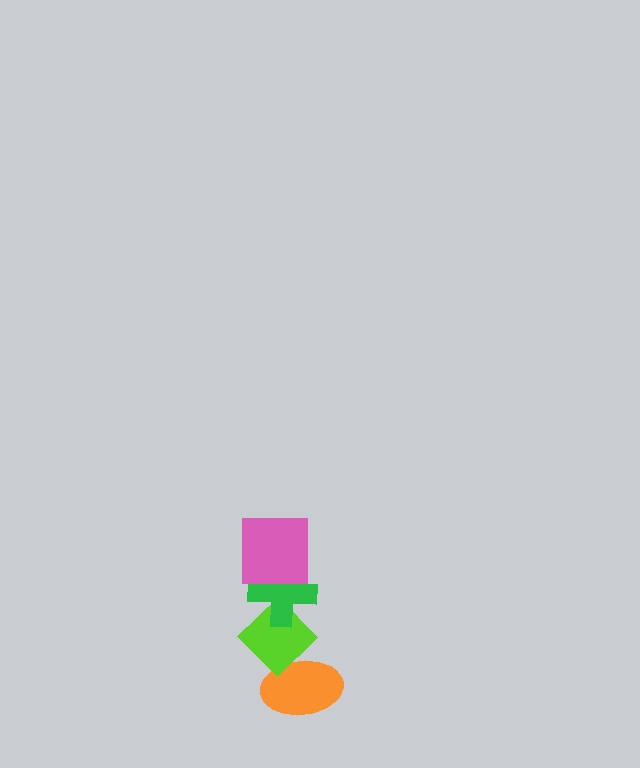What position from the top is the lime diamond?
The lime diamond is 3rd from the top.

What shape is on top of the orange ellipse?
The lime diamond is on top of the orange ellipse.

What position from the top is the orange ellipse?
The orange ellipse is 4th from the top.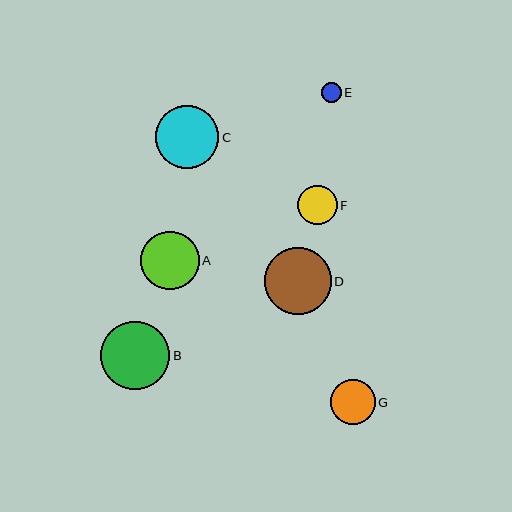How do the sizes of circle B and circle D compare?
Circle B and circle D are approximately the same size.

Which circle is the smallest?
Circle E is the smallest with a size of approximately 20 pixels.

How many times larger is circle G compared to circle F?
Circle G is approximately 1.1 times the size of circle F.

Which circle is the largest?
Circle B is the largest with a size of approximately 69 pixels.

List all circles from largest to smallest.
From largest to smallest: B, D, C, A, G, F, E.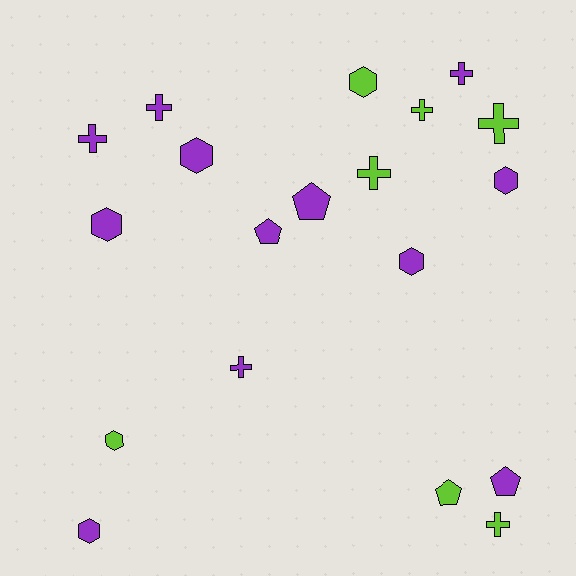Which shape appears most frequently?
Cross, with 8 objects.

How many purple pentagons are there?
There are 3 purple pentagons.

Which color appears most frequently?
Purple, with 12 objects.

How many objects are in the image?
There are 19 objects.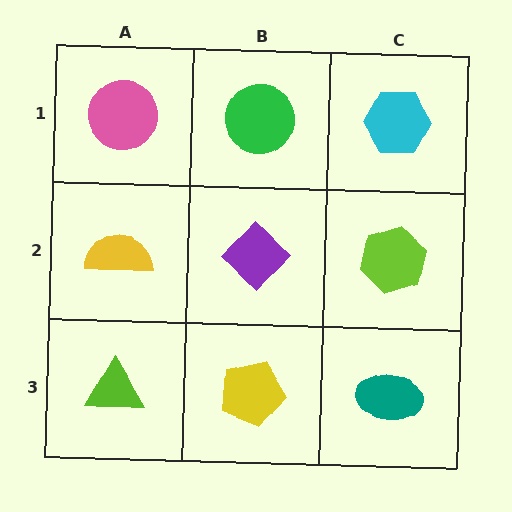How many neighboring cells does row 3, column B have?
3.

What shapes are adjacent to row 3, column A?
A yellow semicircle (row 2, column A), a yellow pentagon (row 3, column B).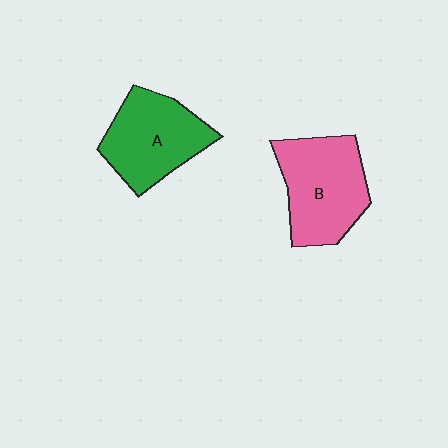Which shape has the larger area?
Shape B (pink).